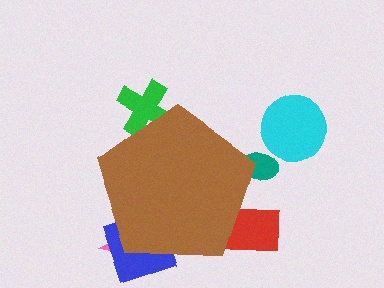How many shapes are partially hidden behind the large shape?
5 shapes are partially hidden.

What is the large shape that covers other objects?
A brown pentagon.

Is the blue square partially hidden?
Yes, the blue square is partially hidden behind the brown pentagon.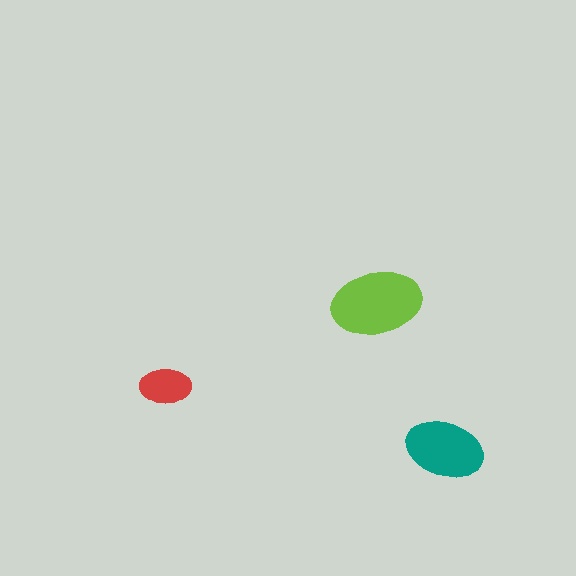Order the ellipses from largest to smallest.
the lime one, the teal one, the red one.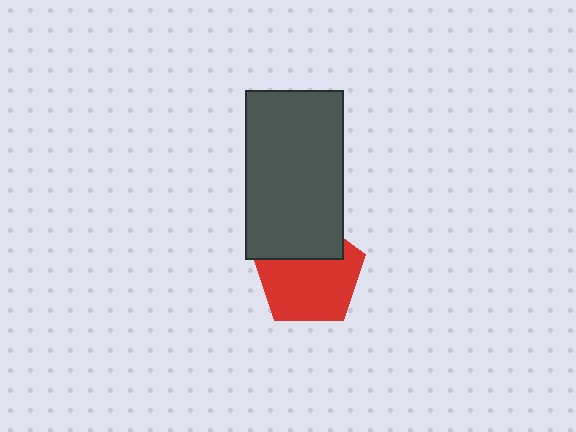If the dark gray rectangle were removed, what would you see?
You would see the complete red pentagon.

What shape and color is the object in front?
The object in front is a dark gray rectangle.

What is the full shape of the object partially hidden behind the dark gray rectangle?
The partially hidden object is a red pentagon.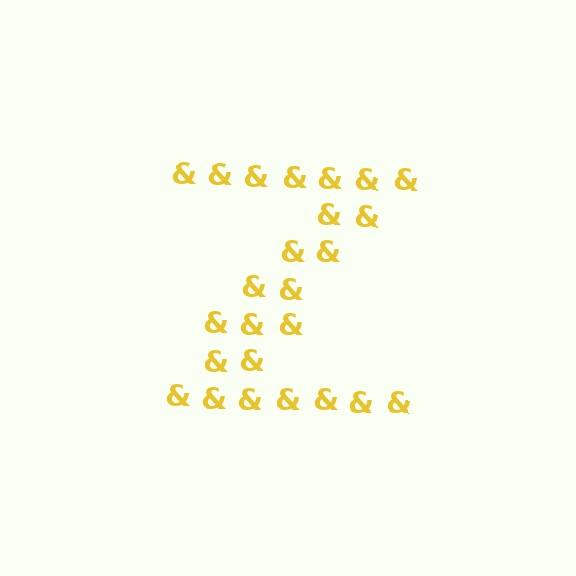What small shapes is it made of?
It is made of small ampersands.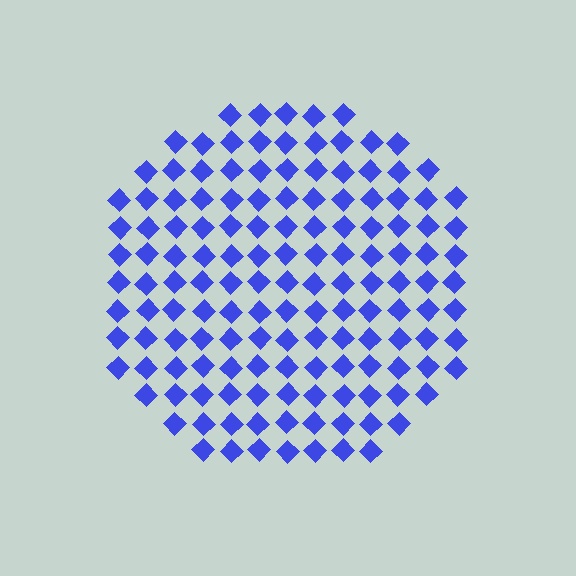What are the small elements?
The small elements are diamonds.